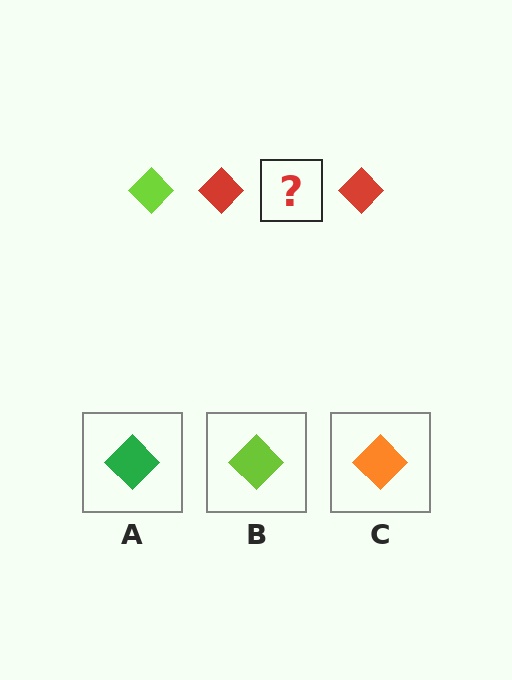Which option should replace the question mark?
Option B.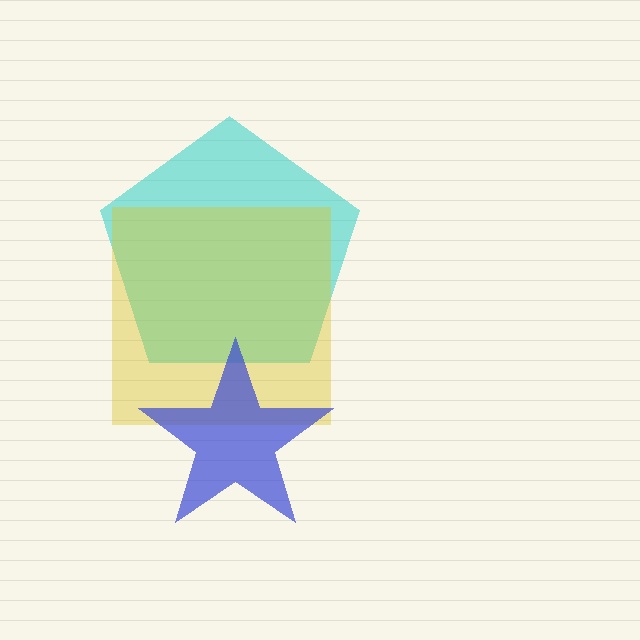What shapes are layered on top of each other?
The layered shapes are: a cyan pentagon, a yellow square, a blue star.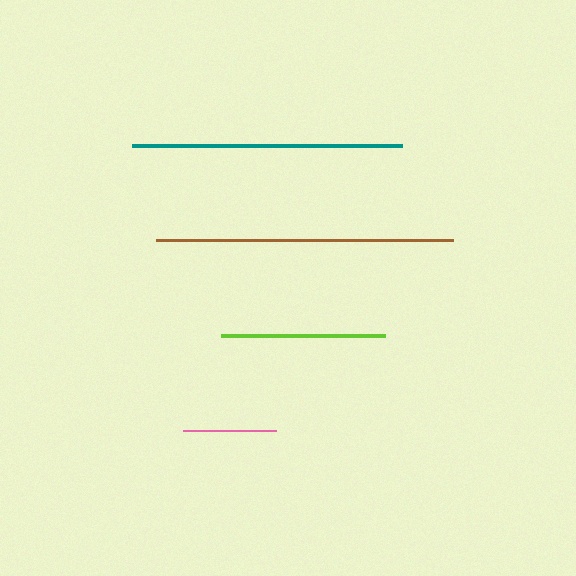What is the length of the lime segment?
The lime segment is approximately 164 pixels long.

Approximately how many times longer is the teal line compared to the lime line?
The teal line is approximately 1.7 times the length of the lime line.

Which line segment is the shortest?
The pink line is the shortest at approximately 93 pixels.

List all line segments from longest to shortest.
From longest to shortest: brown, teal, lime, pink.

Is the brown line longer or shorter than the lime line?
The brown line is longer than the lime line.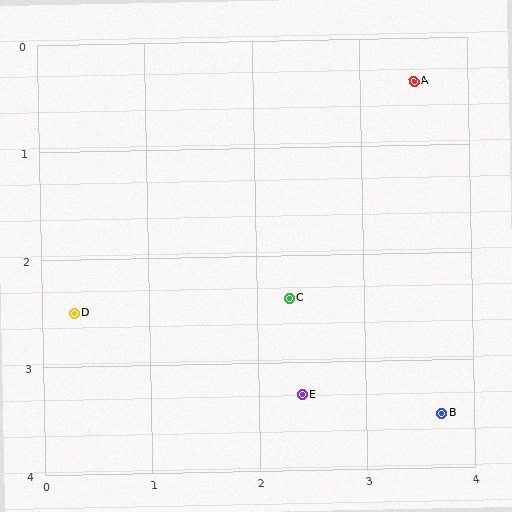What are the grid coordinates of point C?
Point C is at approximately (2.3, 2.4).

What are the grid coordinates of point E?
Point E is at approximately (2.4, 3.3).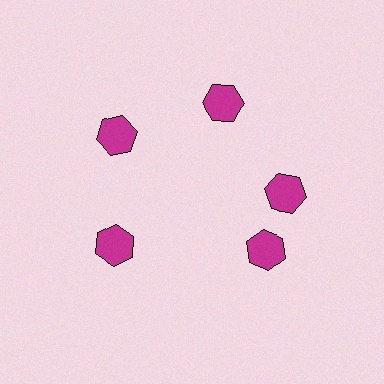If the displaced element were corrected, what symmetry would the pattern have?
It would have 5-fold rotational symmetry — the pattern would map onto itself every 72 degrees.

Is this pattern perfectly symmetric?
No. The 5 magenta hexagons are arranged in a ring, but one element near the 5 o'clock position is rotated out of alignment along the ring, breaking the 5-fold rotational symmetry.